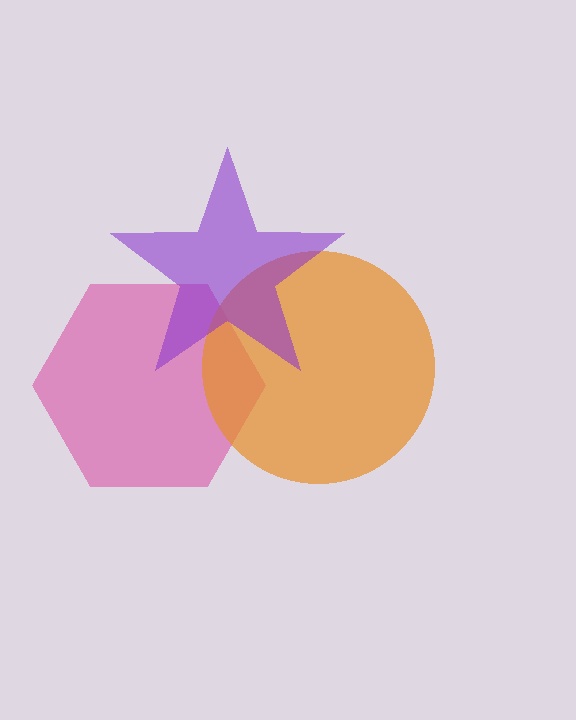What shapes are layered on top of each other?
The layered shapes are: a pink hexagon, an orange circle, a purple star.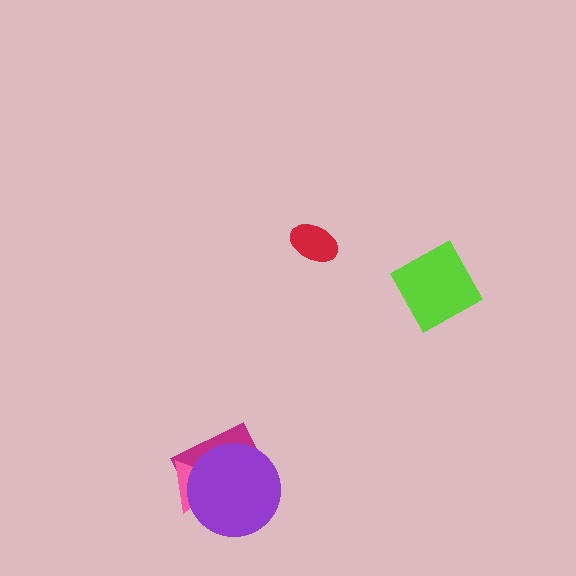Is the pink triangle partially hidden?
Yes, it is partially covered by another shape.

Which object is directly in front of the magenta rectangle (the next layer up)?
The pink triangle is directly in front of the magenta rectangle.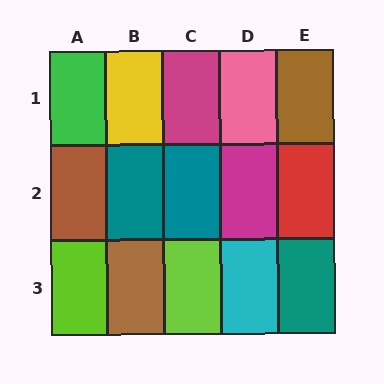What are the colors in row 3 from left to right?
Lime, brown, lime, cyan, teal.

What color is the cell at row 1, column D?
Pink.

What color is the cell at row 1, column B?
Yellow.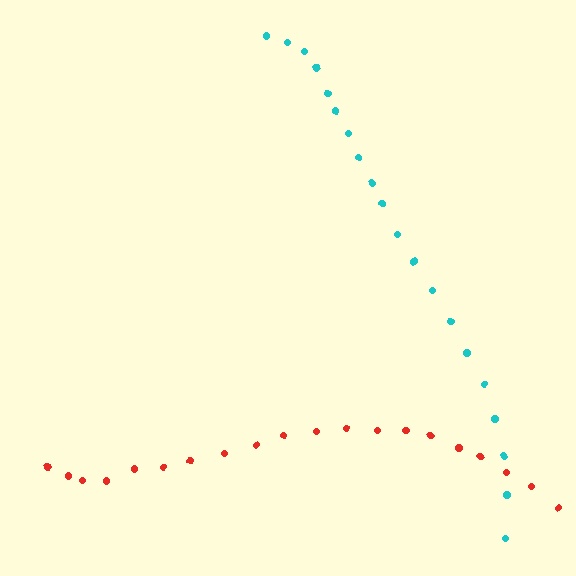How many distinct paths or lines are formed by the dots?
There are 2 distinct paths.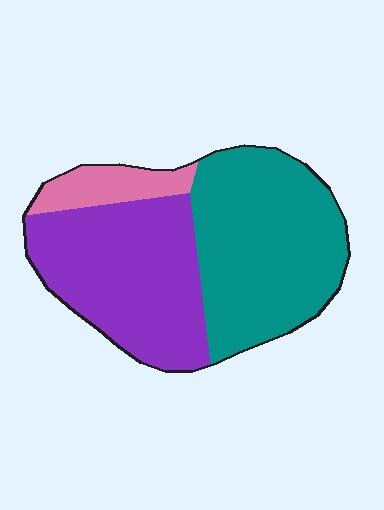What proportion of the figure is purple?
Purple takes up about two fifths (2/5) of the figure.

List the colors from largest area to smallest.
From largest to smallest: teal, purple, pink.